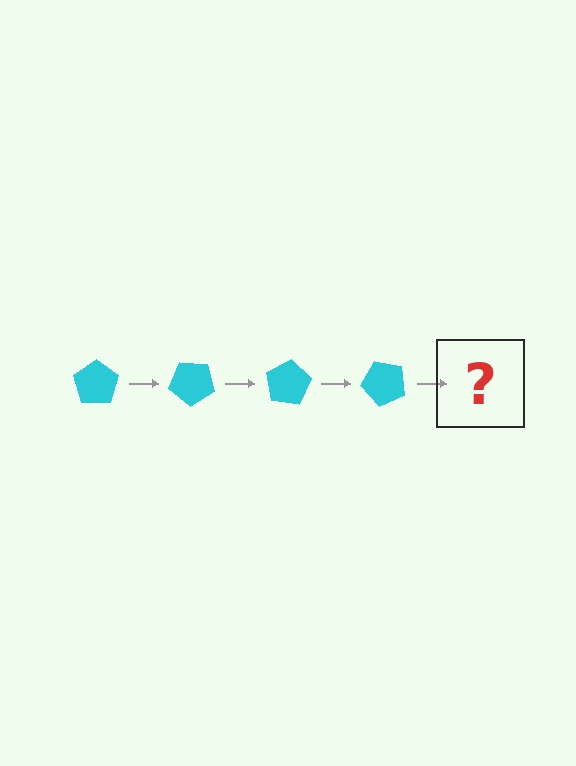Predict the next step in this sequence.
The next step is a cyan pentagon rotated 160 degrees.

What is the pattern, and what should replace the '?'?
The pattern is that the pentagon rotates 40 degrees each step. The '?' should be a cyan pentagon rotated 160 degrees.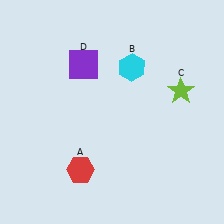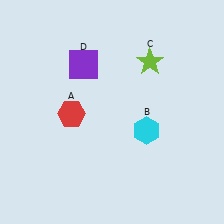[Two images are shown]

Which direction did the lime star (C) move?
The lime star (C) moved left.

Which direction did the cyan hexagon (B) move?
The cyan hexagon (B) moved down.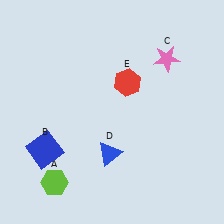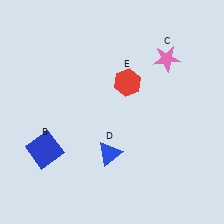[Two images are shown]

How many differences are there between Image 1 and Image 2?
There is 1 difference between the two images.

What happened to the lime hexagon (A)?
The lime hexagon (A) was removed in Image 2. It was in the bottom-left area of Image 1.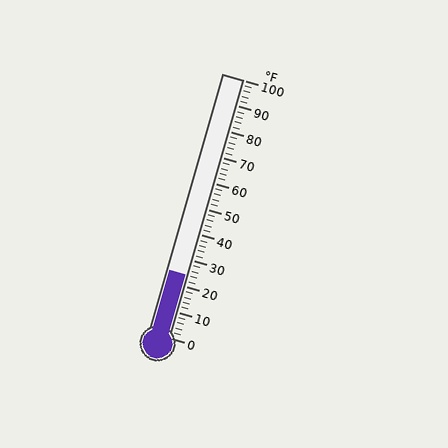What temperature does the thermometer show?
The thermometer shows approximately 24°F.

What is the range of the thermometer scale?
The thermometer scale ranges from 0°F to 100°F.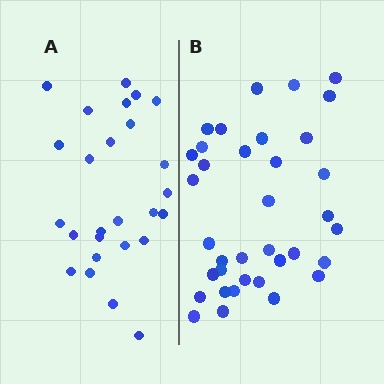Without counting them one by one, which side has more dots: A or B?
Region B (the right region) has more dots.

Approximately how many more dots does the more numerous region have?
Region B has roughly 10 or so more dots than region A.